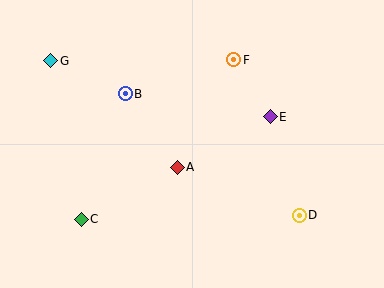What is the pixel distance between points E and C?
The distance between E and C is 215 pixels.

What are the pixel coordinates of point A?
Point A is at (177, 167).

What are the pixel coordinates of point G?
Point G is at (51, 61).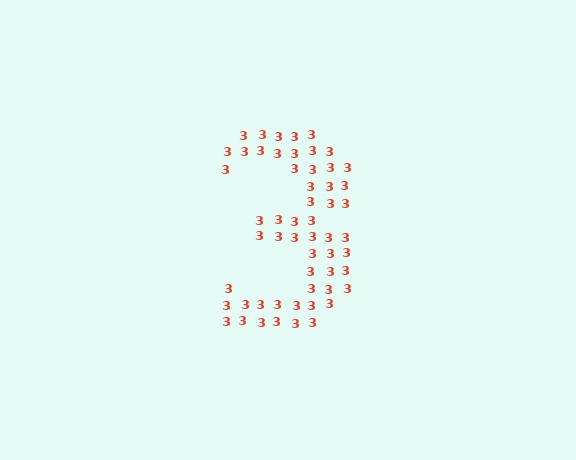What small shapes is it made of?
It is made of small digit 3's.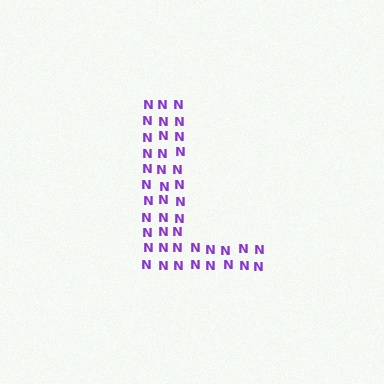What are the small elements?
The small elements are letter N's.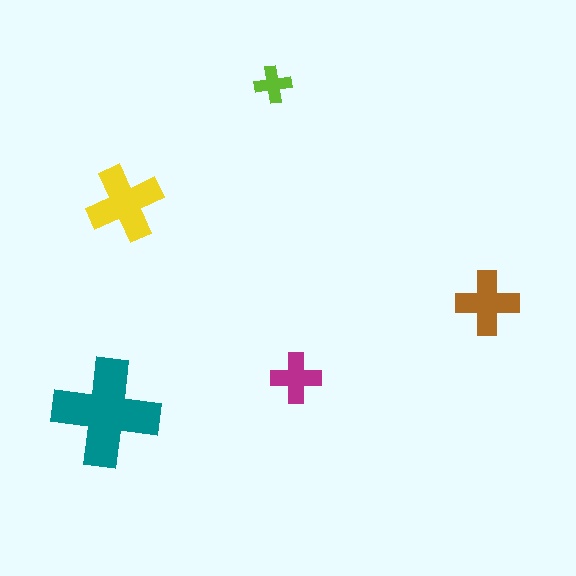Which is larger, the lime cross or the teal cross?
The teal one.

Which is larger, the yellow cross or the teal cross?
The teal one.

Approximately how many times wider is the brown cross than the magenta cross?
About 1.5 times wider.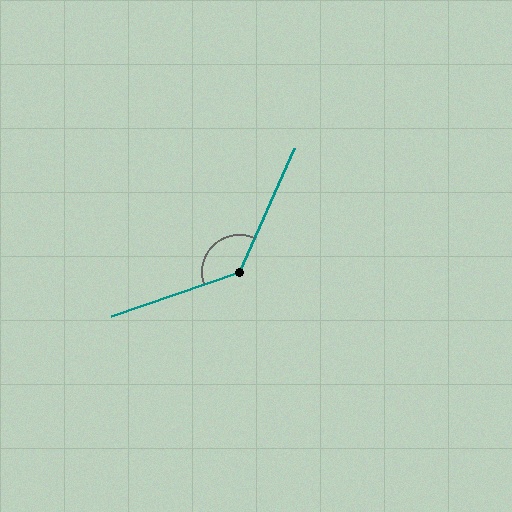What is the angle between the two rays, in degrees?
Approximately 133 degrees.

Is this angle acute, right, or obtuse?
It is obtuse.